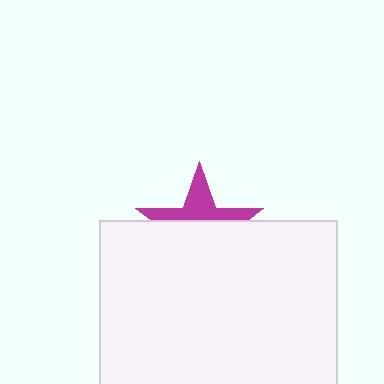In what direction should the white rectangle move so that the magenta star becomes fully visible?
The white rectangle should move down. That is the shortest direction to clear the overlap and leave the magenta star fully visible.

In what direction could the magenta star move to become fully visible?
The magenta star could move up. That would shift it out from behind the white rectangle entirely.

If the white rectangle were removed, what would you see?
You would see the complete magenta star.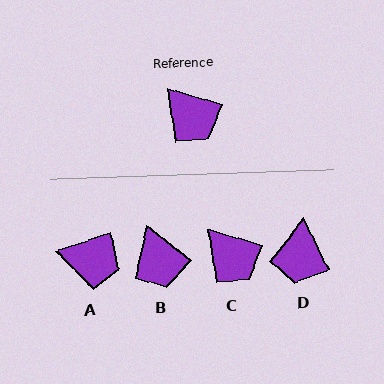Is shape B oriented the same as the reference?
No, it is off by about 21 degrees.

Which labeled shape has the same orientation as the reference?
C.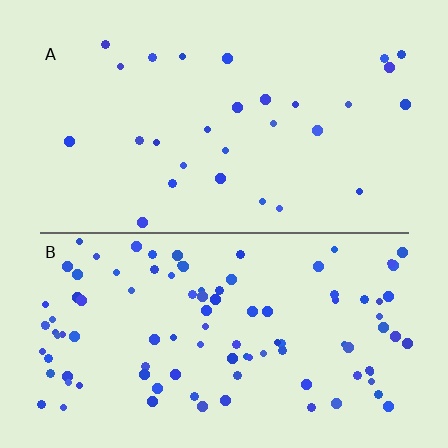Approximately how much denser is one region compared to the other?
Approximately 3.6× — region B over region A.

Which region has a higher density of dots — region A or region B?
B (the bottom).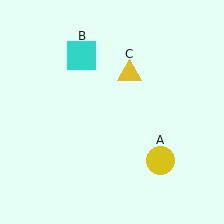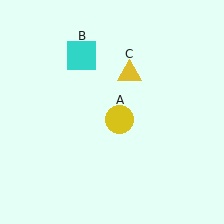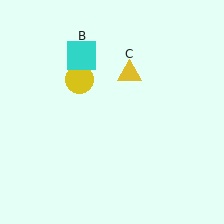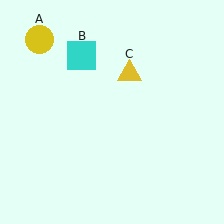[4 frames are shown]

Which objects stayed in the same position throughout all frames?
Cyan square (object B) and yellow triangle (object C) remained stationary.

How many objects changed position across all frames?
1 object changed position: yellow circle (object A).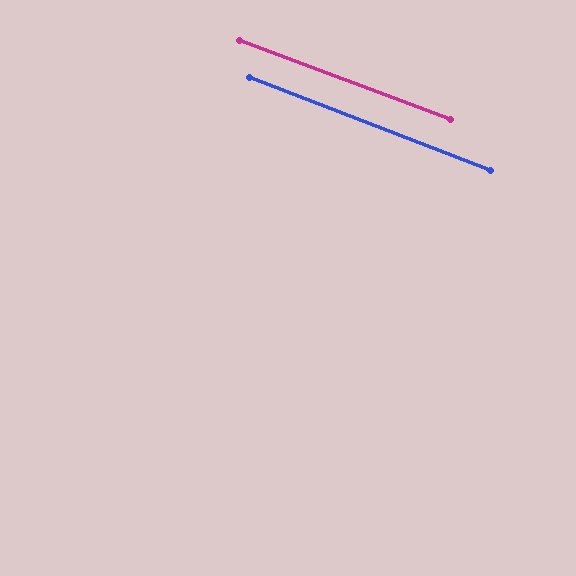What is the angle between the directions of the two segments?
Approximately 1 degree.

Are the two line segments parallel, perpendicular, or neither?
Parallel — their directions differ by only 0.5°.